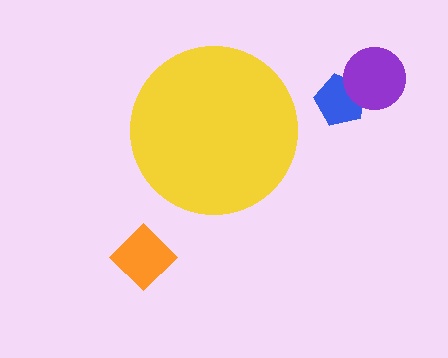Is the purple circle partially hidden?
No, the purple circle is fully visible.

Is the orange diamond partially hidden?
No, the orange diamond is fully visible.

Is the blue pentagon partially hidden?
No, the blue pentagon is fully visible.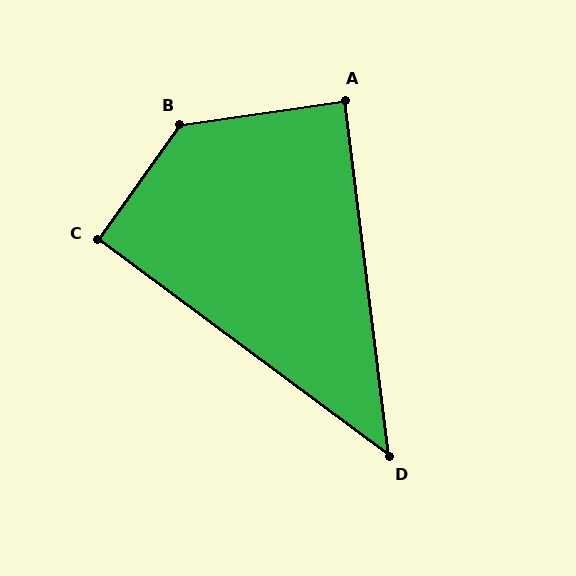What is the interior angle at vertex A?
Approximately 89 degrees (approximately right).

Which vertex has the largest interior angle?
B, at approximately 134 degrees.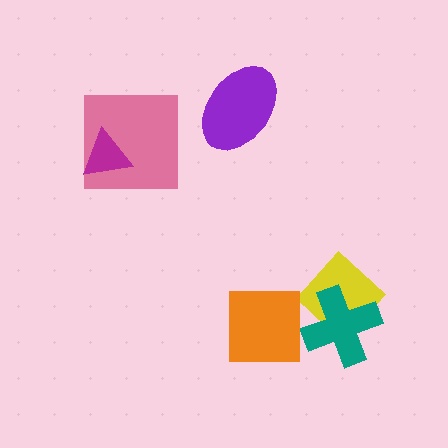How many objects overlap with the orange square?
0 objects overlap with the orange square.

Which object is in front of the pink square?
The magenta triangle is in front of the pink square.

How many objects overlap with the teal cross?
1 object overlaps with the teal cross.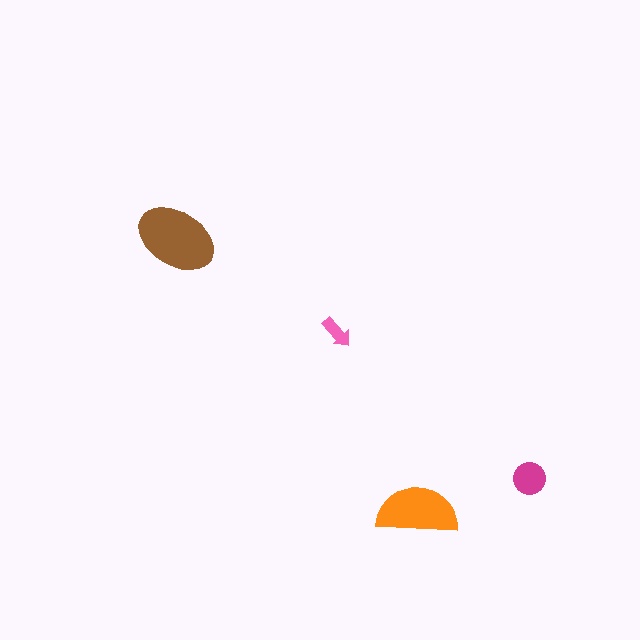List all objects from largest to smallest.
The brown ellipse, the orange semicircle, the magenta circle, the pink arrow.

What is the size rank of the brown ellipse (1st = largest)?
1st.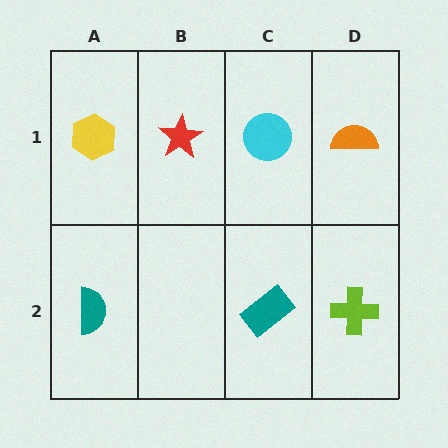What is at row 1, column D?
An orange semicircle.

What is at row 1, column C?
A cyan circle.